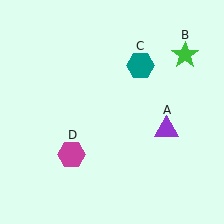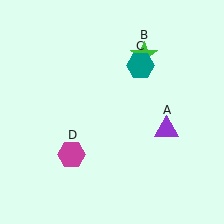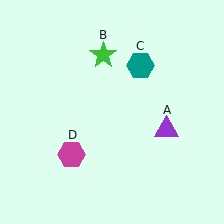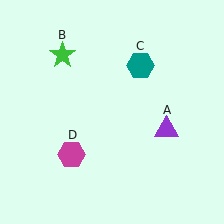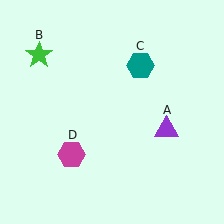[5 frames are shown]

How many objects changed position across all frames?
1 object changed position: green star (object B).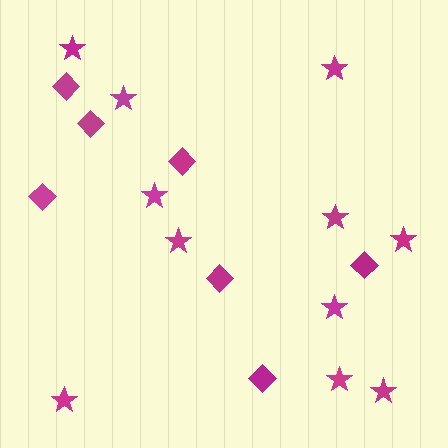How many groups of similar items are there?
There are 2 groups: one group of diamonds (7) and one group of stars (11).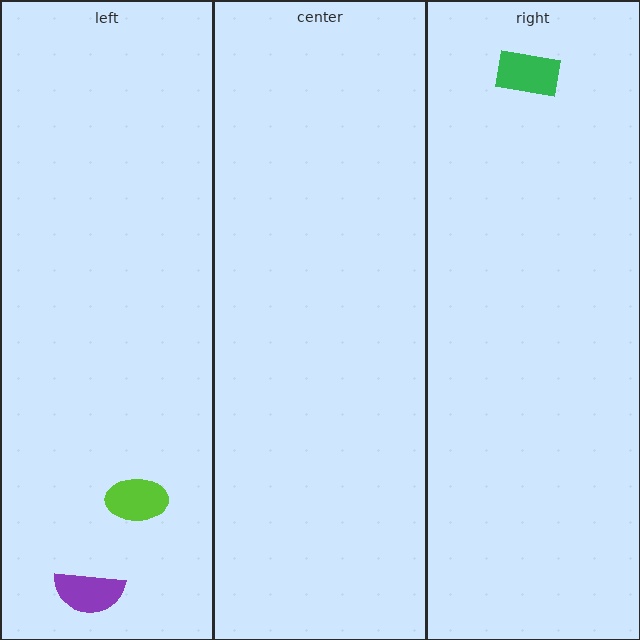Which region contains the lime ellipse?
The left region.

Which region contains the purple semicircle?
The left region.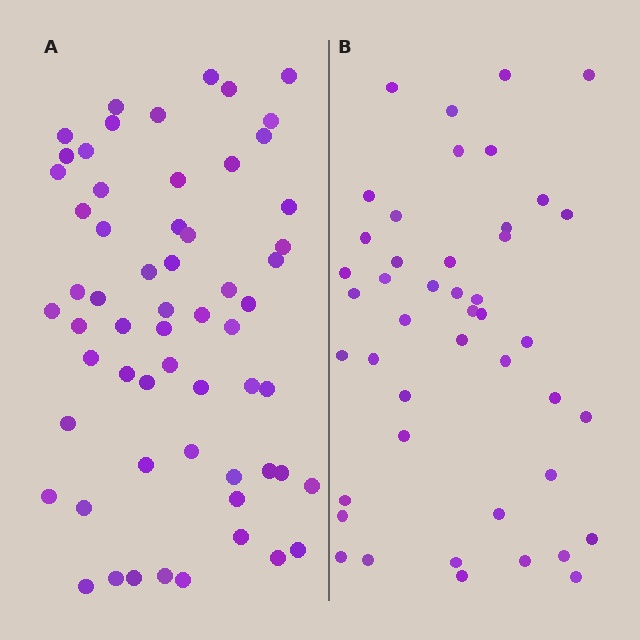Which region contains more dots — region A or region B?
Region A (the left region) has more dots.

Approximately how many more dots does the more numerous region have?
Region A has approximately 15 more dots than region B.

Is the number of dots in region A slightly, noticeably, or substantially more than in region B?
Region A has noticeably more, but not dramatically so. The ratio is roughly 1.3 to 1.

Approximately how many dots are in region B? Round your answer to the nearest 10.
About 40 dots. (The exact count is 45, which rounds to 40.)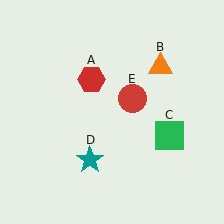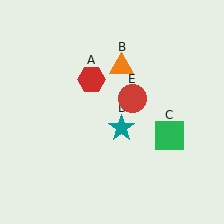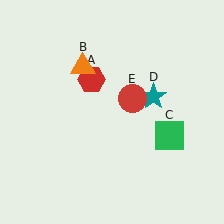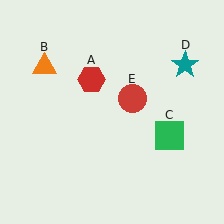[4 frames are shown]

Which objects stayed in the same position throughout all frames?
Red hexagon (object A) and green square (object C) and red circle (object E) remained stationary.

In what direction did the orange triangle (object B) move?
The orange triangle (object B) moved left.